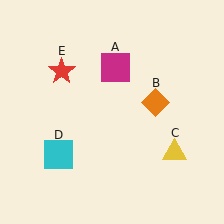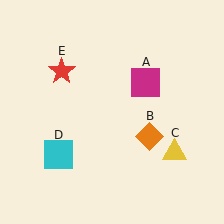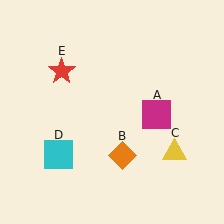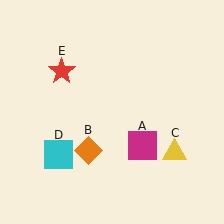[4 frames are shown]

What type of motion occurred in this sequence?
The magenta square (object A), orange diamond (object B) rotated clockwise around the center of the scene.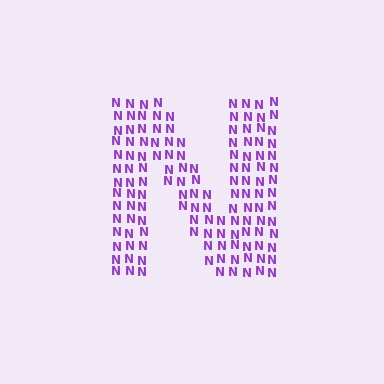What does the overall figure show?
The overall figure shows the letter N.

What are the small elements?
The small elements are letter N's.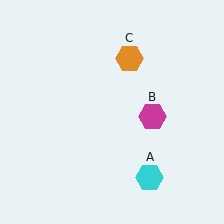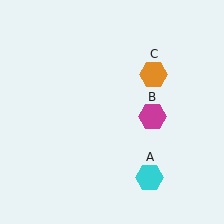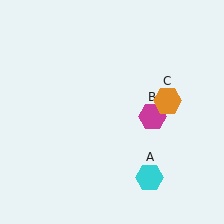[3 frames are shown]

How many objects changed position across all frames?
1 object changed position: orange hexagon (object C).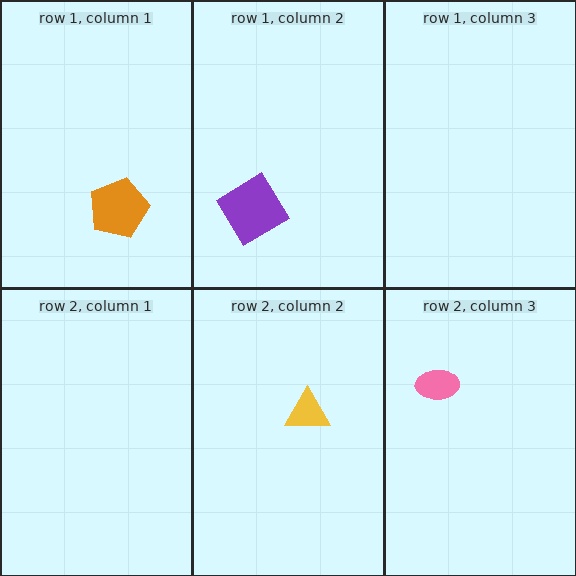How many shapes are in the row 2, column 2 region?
1.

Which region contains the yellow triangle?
The row 2, column 2 region.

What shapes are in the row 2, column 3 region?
The pink ellipse.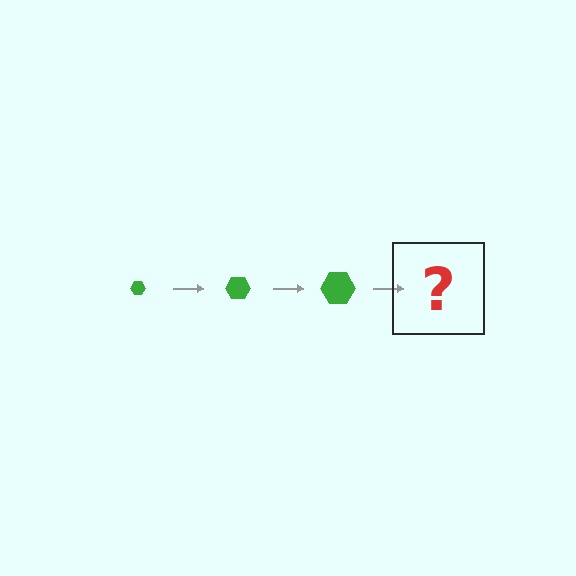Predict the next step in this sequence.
The next step is a green hexagon, larger than the previous one.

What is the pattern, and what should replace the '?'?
The pattern is that the hexagon gets progressively larger each step. The '?' should be a green hexagon, larger than the previous one.